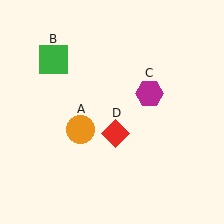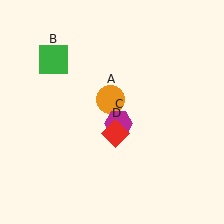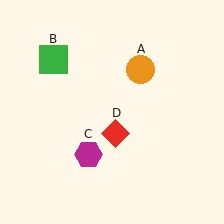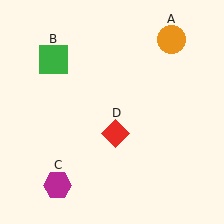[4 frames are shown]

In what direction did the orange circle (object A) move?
The orange circle (object A) moved up and to the right.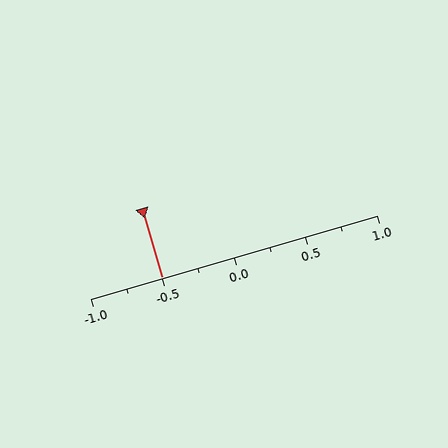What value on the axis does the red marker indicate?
The marker indicates approximately -0.5.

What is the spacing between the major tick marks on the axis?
The major ticks are spaced 0.5 apart.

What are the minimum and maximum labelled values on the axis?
The axis runs from -1.0 to 1.0.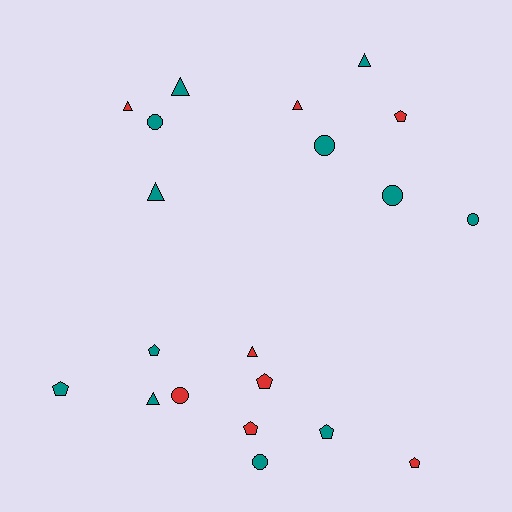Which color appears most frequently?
Teal, with 12 objects.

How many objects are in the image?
There are 20 objects.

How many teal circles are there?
There are 5 teal circles.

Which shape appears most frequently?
Triangle, with 7 objects.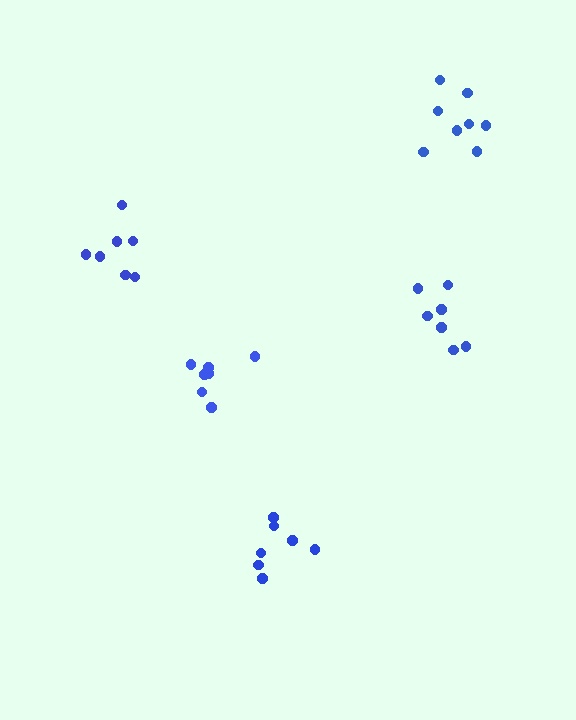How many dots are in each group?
Group 1: 8 dots, Group 2: 7 dots, Group 3: 7 dots, Group 4: 7 dots, Group 5: 7 dots (36 total).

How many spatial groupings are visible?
There are 5 spatial groupings.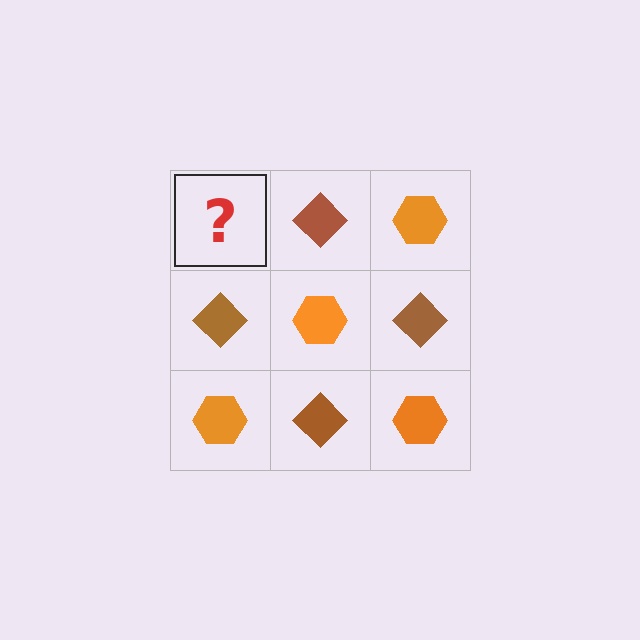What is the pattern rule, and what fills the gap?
The rule is that it alternates orange hexagon and brown diamond in a checkerboard pattern. The gap should be filled with an orange hexagon.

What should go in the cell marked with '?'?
The missing cell should contain an orange hexagon.